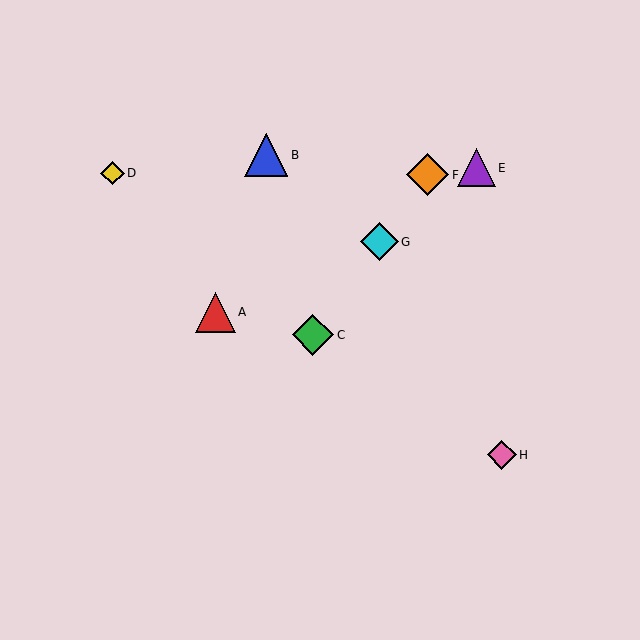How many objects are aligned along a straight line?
3 objects (C, F, G) are aligned along a straight line.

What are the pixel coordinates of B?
Object B is at (266, 155).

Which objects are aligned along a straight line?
Objects C, F, G are aligned along a straight line.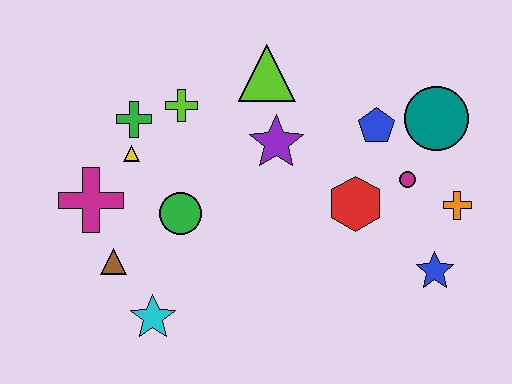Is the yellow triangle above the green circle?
Yes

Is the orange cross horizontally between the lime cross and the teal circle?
No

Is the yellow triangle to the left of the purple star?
Yes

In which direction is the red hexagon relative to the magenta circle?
The red hexagon is to the left of the magenta circle.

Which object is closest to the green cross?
The yellow triangle is closest to the green cross.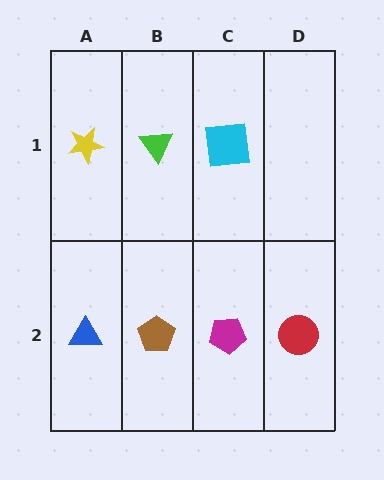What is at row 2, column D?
A red circle.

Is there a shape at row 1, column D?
No, that cell is empty.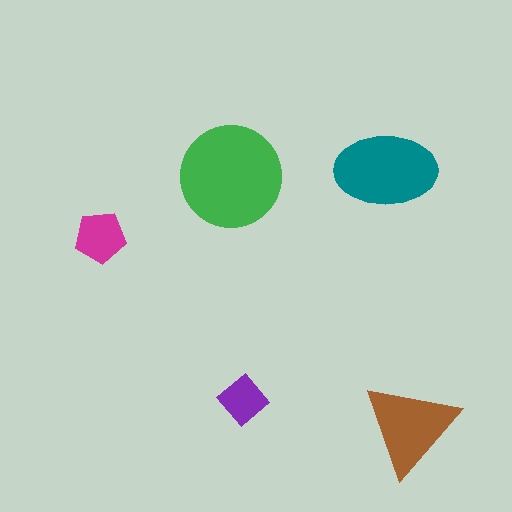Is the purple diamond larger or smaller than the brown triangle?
Smaller.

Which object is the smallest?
The purple diamond.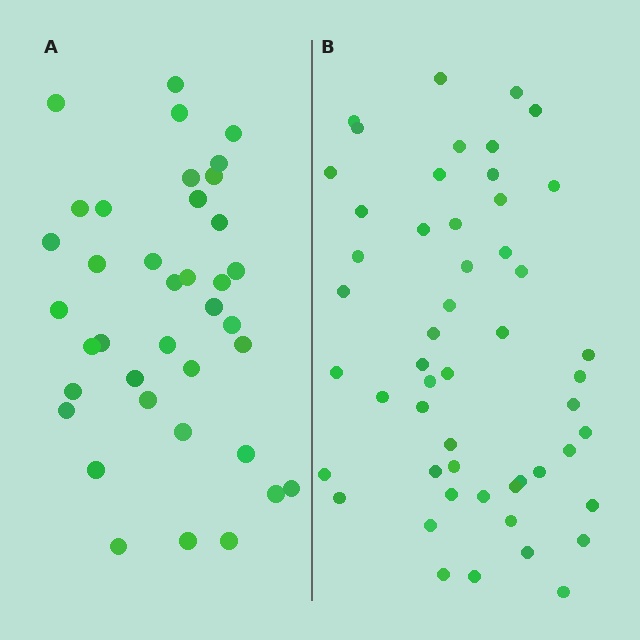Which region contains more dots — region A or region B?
Region B (the right region) has more dots.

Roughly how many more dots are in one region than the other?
Region B has approximately 15 more dots than region A.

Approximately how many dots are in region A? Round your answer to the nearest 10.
About 40 dots. (The exact count is 38, which rounds to 40.)